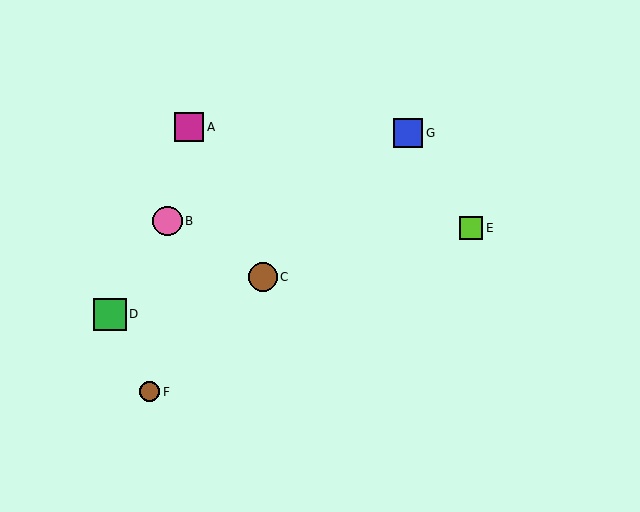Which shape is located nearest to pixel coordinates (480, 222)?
The lime square (labeled E) at (471, 228) is nearest to that location.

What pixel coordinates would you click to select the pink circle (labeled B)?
Click at (167, 221) to select the pink circle B.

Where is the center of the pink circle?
The center of the pink circle is at (167, 221).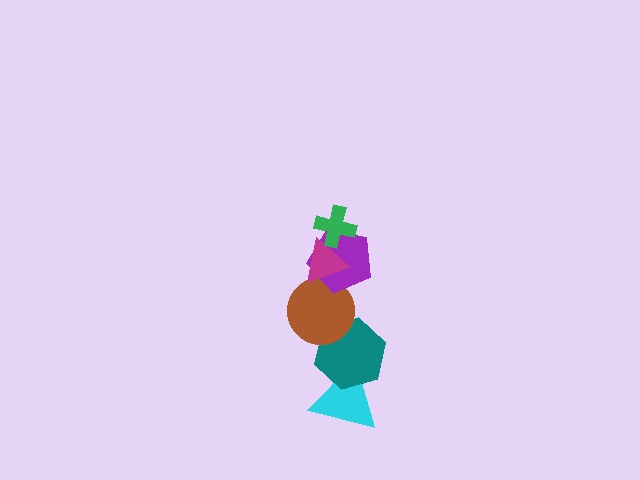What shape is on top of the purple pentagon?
The magenta triangle is on top of the purple pentagon.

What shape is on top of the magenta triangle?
The green cross is on top of the magenta triangle.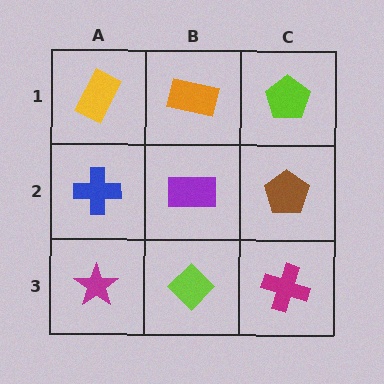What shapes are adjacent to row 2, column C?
A lime pentagon (row 1, column C), a magenta cross (row 3, column C), a purple rectangle (row 2, column B).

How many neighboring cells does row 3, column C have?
2.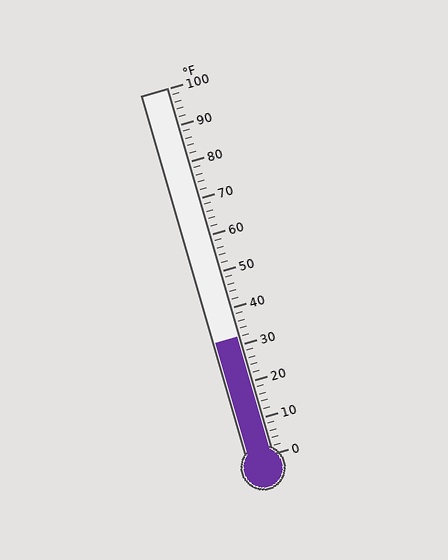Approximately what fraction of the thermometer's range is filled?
The thermometer is filled to approximately 30% of its range.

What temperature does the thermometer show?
The thermometer shows approximately 32°F.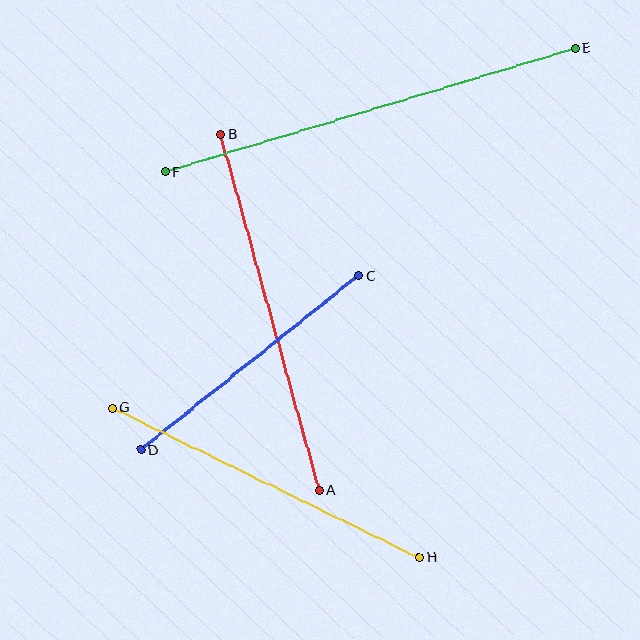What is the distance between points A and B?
The distance is approximately 369 pixels.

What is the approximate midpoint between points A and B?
The midpoint is at approximately (270, 312) pixels.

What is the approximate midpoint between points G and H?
The midpoint is at approximately (266, 483) pixels.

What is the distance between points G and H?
The distance is approximately 341 pixels.